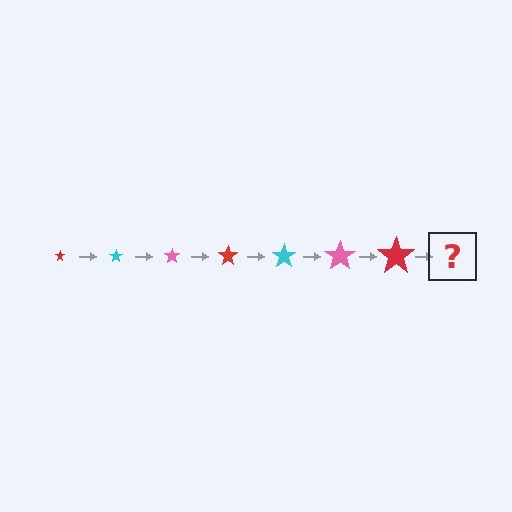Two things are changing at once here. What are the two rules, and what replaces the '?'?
The two rules are that the star grows larger each step and the color cycles through red, cyan, and pink. The '?' should be a cyan star, larger than the previous one.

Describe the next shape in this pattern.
It should be a cyan star, larger than the previous one.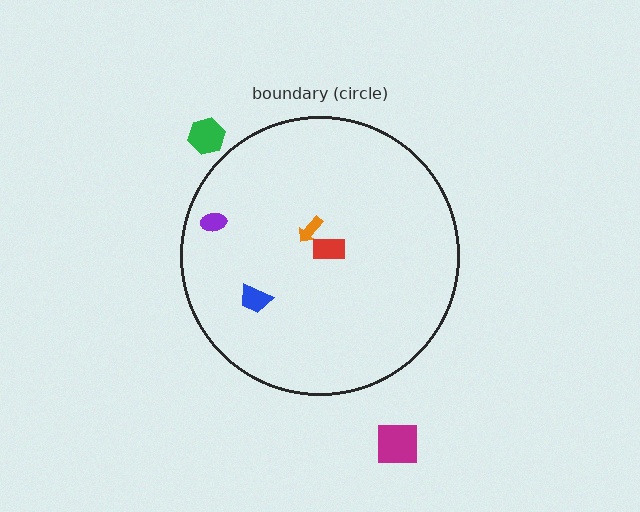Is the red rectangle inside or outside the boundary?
Inside.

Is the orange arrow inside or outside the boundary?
Inside.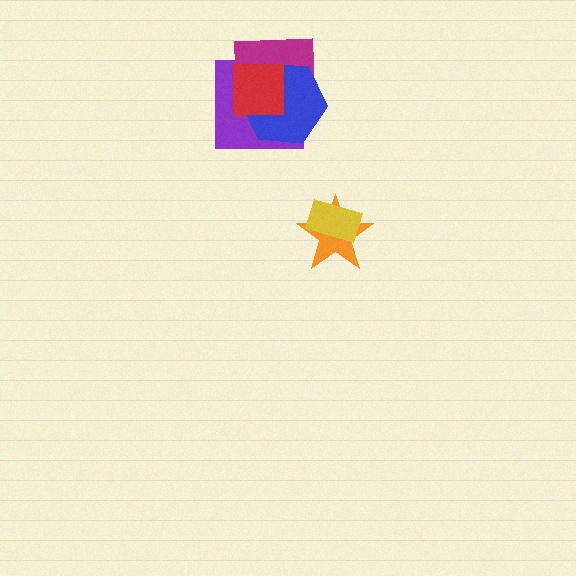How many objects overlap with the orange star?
1 object overlaps with the orange star.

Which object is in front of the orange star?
The yellow rectangle is in front of the orange star.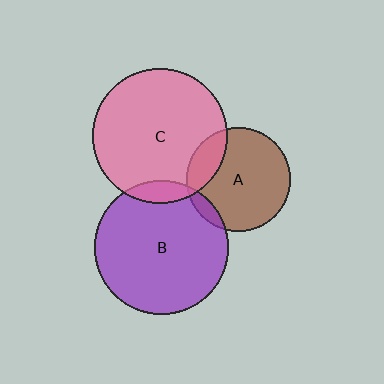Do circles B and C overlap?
Yes.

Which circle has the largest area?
Circle C (pink).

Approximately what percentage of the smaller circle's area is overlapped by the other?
Approximately 10%.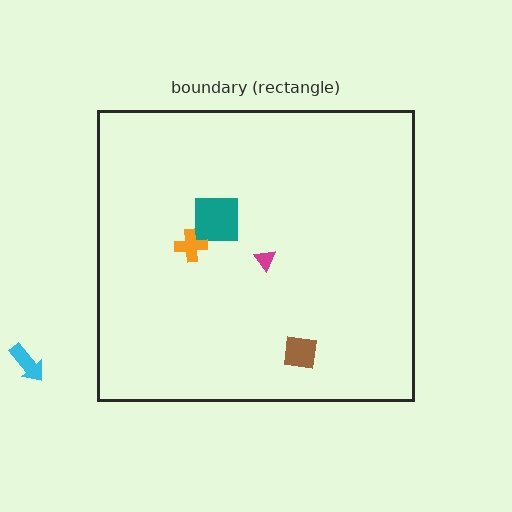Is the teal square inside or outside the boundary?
Inside.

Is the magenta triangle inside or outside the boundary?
Inside.